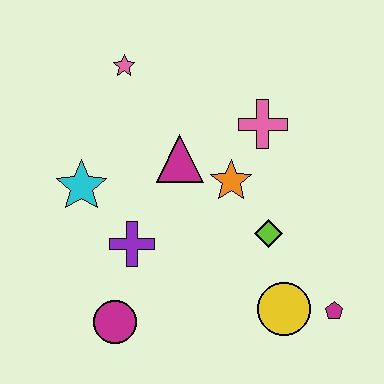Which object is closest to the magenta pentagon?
The yellow circle is closest to the magenta pentagon.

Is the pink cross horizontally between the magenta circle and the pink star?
No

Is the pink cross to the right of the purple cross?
Yes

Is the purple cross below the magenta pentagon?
No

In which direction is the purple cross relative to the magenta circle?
The purple cross is above the magenta circle.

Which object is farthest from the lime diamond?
The pink star is farthest from the lime diamond.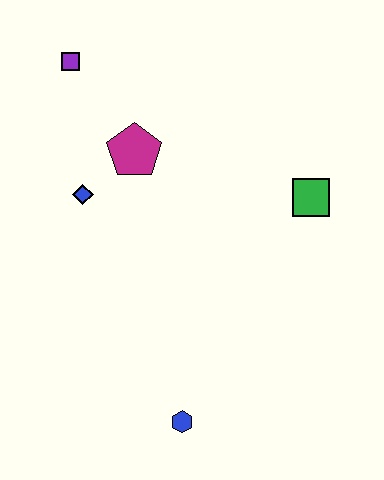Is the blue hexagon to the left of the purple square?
No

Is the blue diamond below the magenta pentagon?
Yes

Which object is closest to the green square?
The magenta pentagon is closest to the green square.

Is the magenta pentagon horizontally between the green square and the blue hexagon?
No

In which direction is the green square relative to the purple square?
The green square is to the right of the purple square.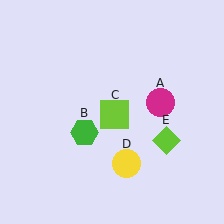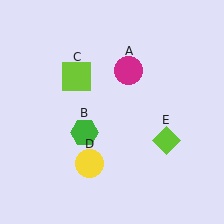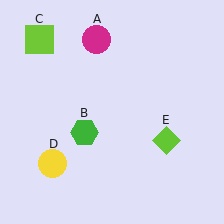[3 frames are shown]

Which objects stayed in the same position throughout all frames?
Green hexagon (object B) and lime diamond (object E) remained stationary.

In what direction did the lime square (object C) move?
The lime square (object C) moved up and to the left.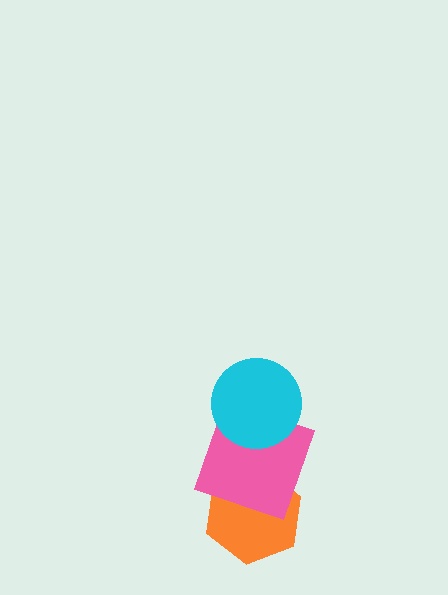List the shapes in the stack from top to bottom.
From top to bottom: the cyan circle, the pink square, the orange hexagon.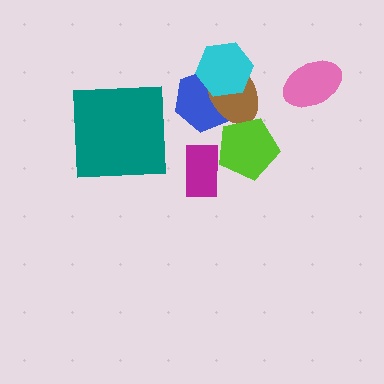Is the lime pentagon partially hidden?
Yes, it is partially covered by another shape.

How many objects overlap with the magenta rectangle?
1 object overlaps with the magenta rectangle.